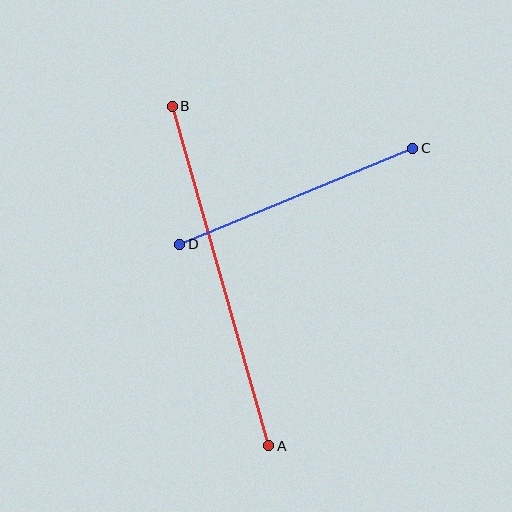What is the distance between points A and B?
The distance is approximately 353 pixels.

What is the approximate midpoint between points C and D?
The midpoint is at approximately (296, 196) pixels.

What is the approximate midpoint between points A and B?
The midpoint is at approximately (220, 276) pixels.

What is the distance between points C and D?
The distance is approximately 252 pixels.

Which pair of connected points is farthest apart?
Points A and B are farthest apart.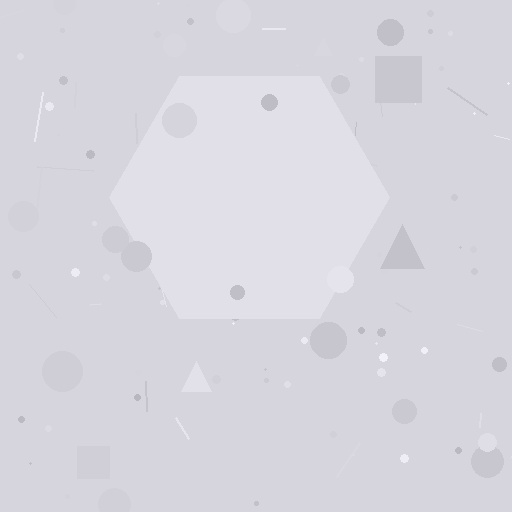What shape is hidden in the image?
A hexagon is hidden in the image.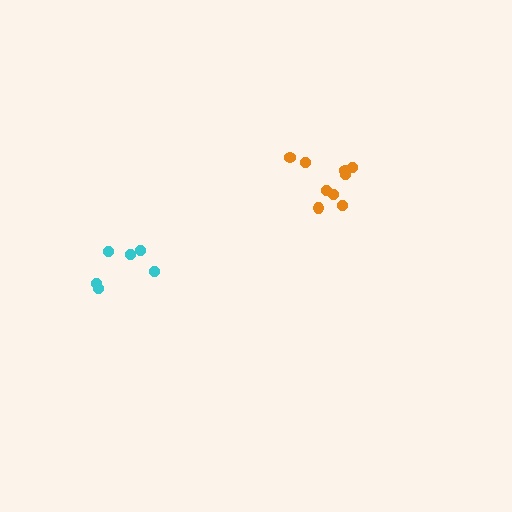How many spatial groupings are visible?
There are 2 spatial groupings.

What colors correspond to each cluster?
The clusters are colored: orange, cyan.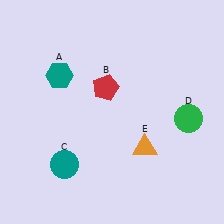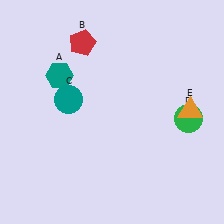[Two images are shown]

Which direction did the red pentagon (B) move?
The red pentagon (B) moved up.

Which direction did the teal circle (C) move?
The teal circle (C) moved up.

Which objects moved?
The objects that moved are: the red pentagon (B), the teal circle (C), the orange triangle (E).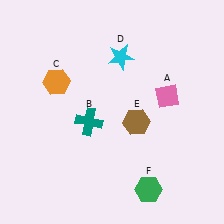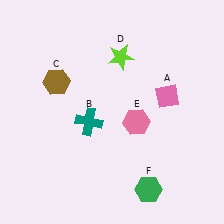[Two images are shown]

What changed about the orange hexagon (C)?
In Image 1, C is orange. In Image 2, it changed to brown.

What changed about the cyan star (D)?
In Image 1, D is cyan. In Image 2, it changed to lime.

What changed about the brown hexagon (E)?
In Image 1, E is brown. In Image 2, it changed to pink.